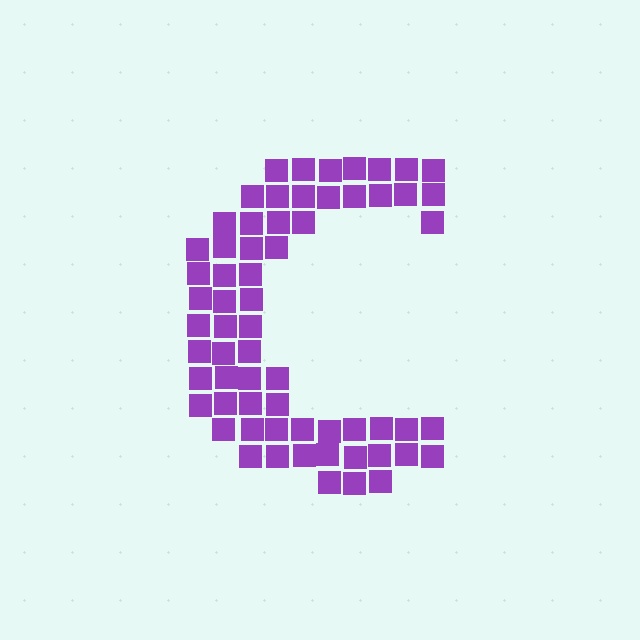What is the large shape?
The large shape is the letter C.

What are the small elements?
The small elements are squares.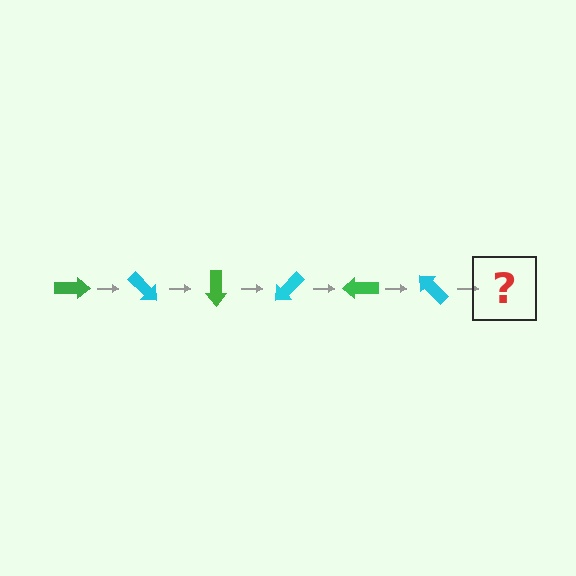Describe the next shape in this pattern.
It should be a green arrow, rotated 270 degrees from the start.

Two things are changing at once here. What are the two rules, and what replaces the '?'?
The two rules are that it rotates 45 degrees each step and the color cycles through green and cyan. The '?' should be a green arrow, rotated 270 degrees from the start.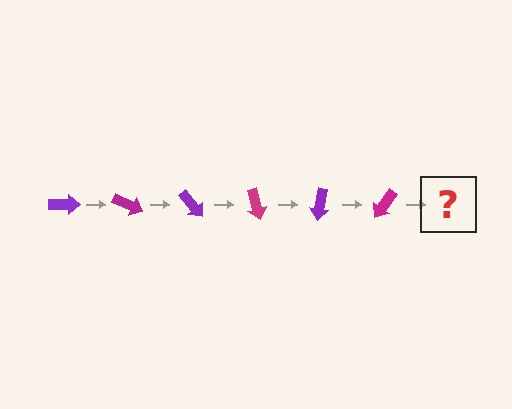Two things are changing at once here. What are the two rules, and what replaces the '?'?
The two rules are that it rotates 25 degrees each step and the color cycles through purple and magenta. The '?' should be a purple arrow, rotated 150 degrees from the start.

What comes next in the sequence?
The next element should be a purple arrow, rotated 150 degrees from the start.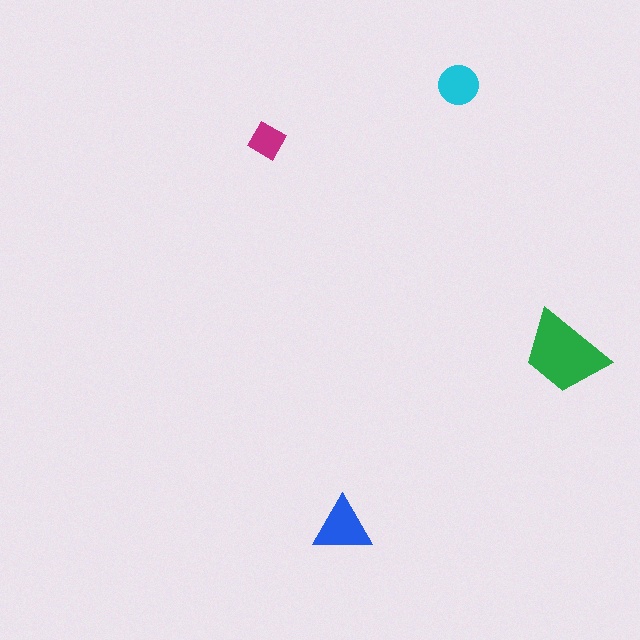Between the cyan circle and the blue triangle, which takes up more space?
The blue triangle.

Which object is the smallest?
The magenta diamond.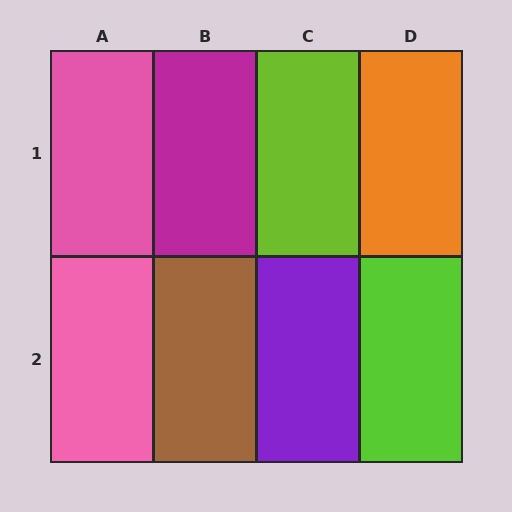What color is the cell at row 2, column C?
Purple.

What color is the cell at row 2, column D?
Lime.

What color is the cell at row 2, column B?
Brown.